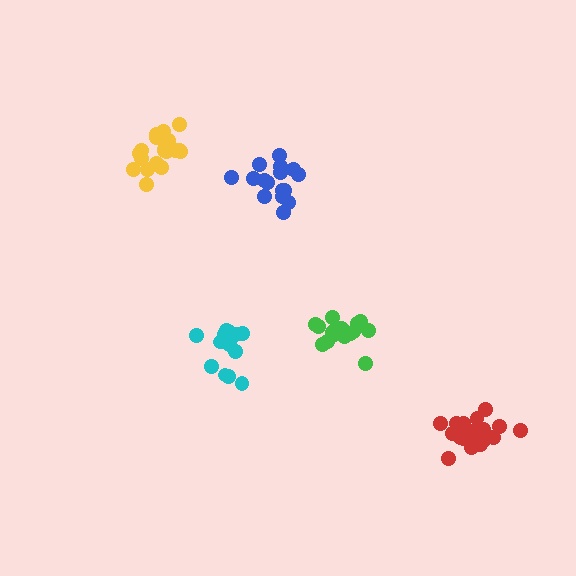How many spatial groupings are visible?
There are 5 spatial groupings.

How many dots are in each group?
Group 1: 20 dots, Group 2: 16 dots, Group 3: 17 dots, Group 4: 19 dots, Group 5: 14 dots (86 total).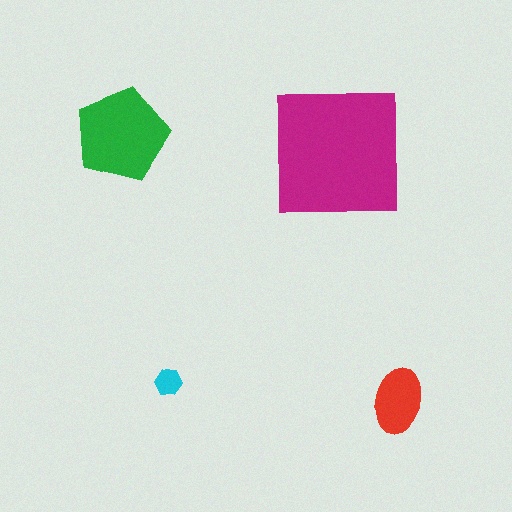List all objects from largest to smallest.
The magenta square, the green pentagon, the red ellipse, the cyan hexagon.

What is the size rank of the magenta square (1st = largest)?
1st.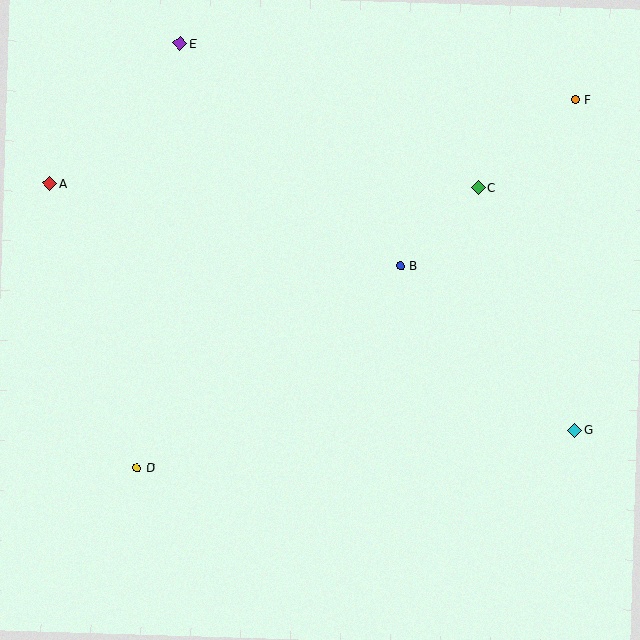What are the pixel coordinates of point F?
Point F is at (575, 100).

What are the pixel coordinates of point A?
Point A is at (50, 183).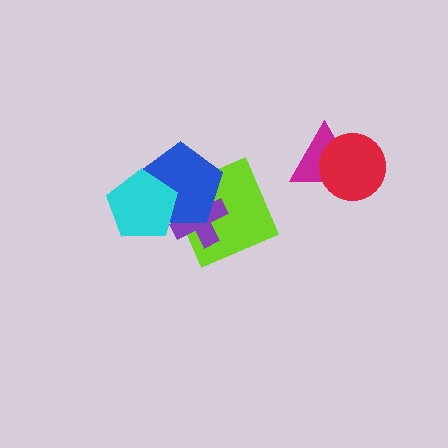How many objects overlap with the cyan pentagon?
2 objects overlap with the cyan pentagon.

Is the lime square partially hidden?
Yes, it is partially covered by another shape.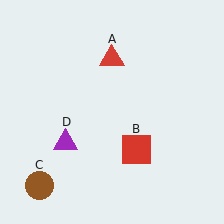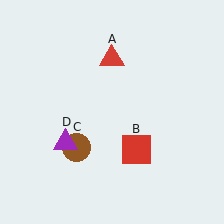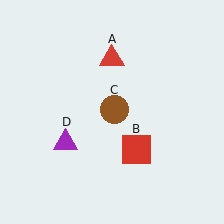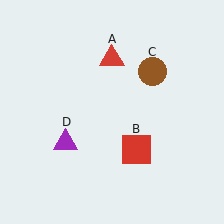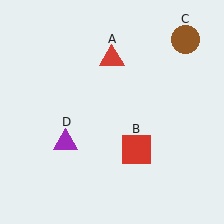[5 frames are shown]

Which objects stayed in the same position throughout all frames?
Red triangle (object A) and red square (object B) and purple triangle (object D) remained stationary.